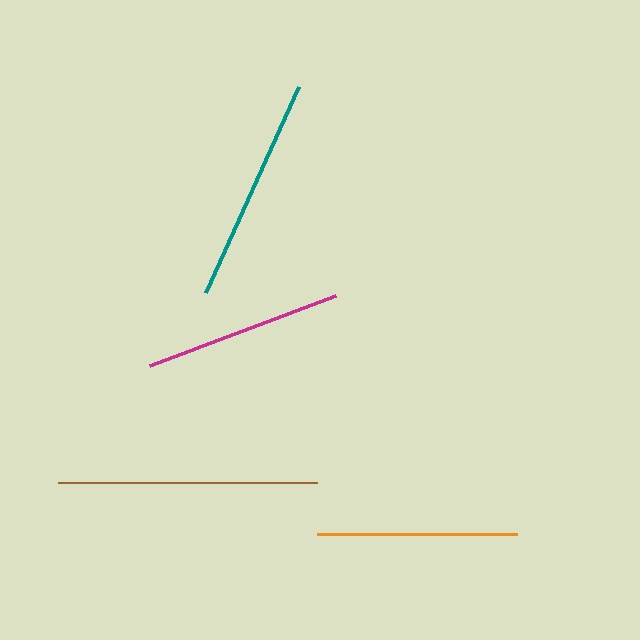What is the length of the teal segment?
The teal segment is approximately 227 pixels long.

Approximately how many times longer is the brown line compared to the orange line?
The brown line is approximately 1.3 times the length of the orange line.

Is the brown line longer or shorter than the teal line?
The brown line is longer than the teal line.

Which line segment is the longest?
The brown line is the longest at approximately 259 pixels.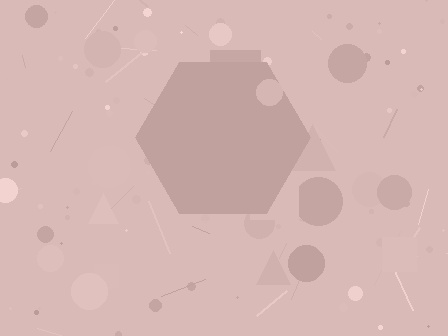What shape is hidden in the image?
A hexagon is hidden in the image.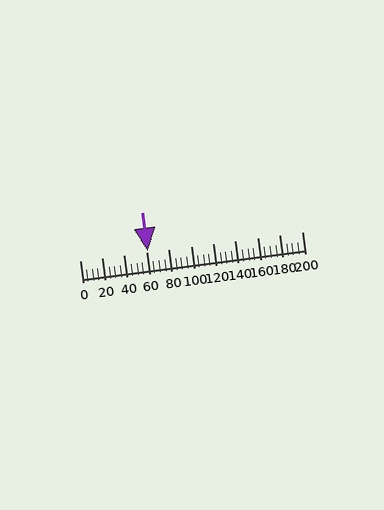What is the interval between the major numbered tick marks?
The major tick marks are spaced 20 units apart.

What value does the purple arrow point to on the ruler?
The purple arrow points to approximately 61.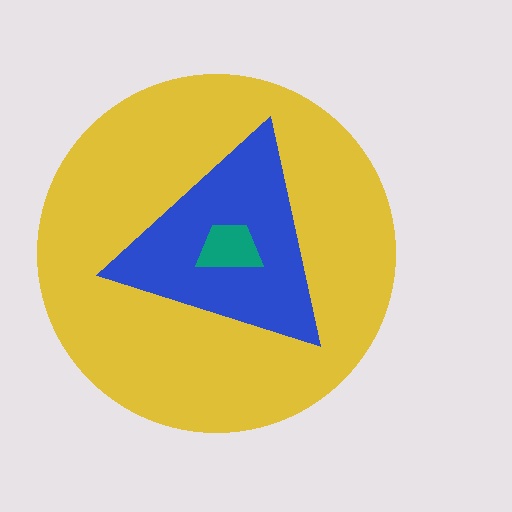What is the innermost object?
The teal trapezoid.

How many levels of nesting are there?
3.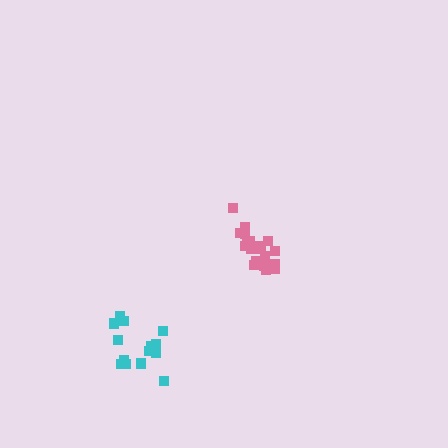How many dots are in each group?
Group 1: 14 dots, Group 2: 19 dots (33 total).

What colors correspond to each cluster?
The clusters are colored: cyan, pink.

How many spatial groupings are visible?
There are 2 spatial groupings.